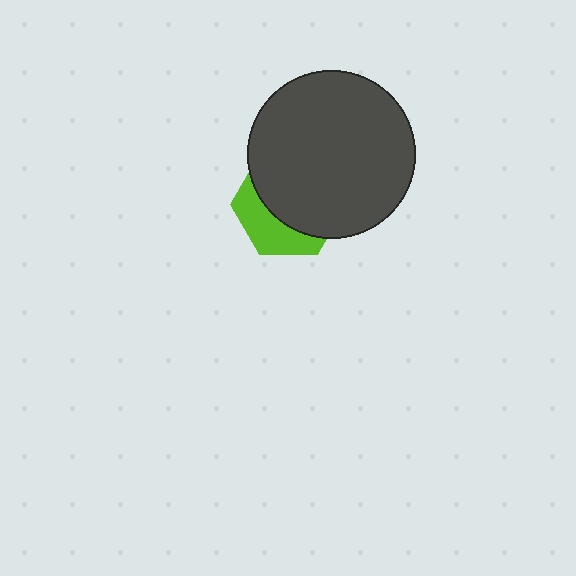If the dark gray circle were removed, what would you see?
You would see the complete lime hexagon.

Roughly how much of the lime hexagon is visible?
A small part of it is visible (roughly 35%).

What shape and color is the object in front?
The object in front is a dark gray circle.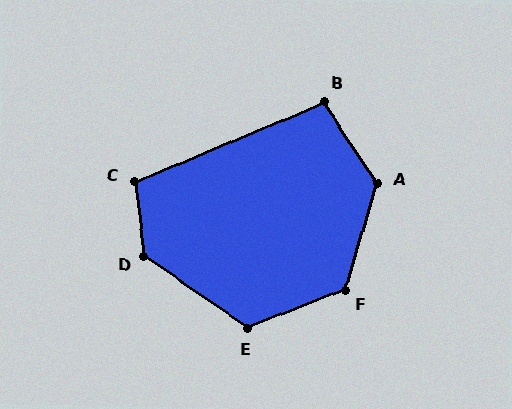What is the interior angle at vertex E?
Approximately 124 degrees (obtuse).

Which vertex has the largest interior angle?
D, at approximately 131 degrees.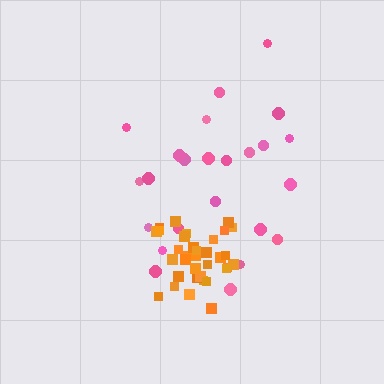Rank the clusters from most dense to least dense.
orange, pink.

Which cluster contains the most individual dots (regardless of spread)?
Orange (34).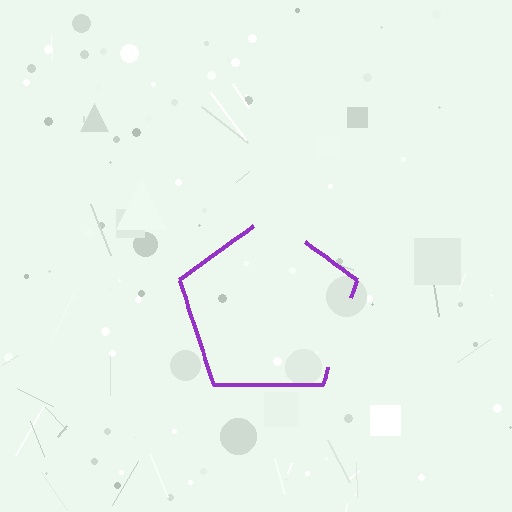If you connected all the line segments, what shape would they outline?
They would outline a pentagon.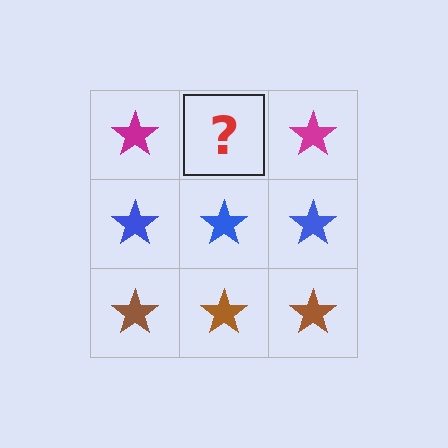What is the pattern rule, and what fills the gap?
The rule is that each row has a consistent color. The gap should be filled with a magenta star.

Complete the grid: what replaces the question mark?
The question mark should be replaced with a magenta star.